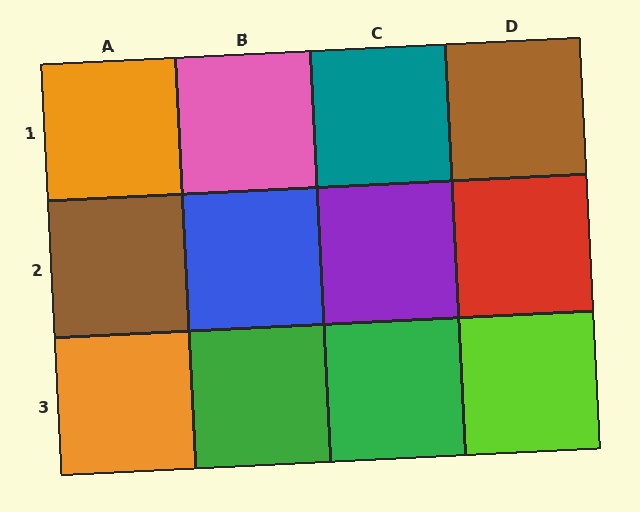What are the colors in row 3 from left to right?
Orange, green, green, lime.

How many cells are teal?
1 cell is teal.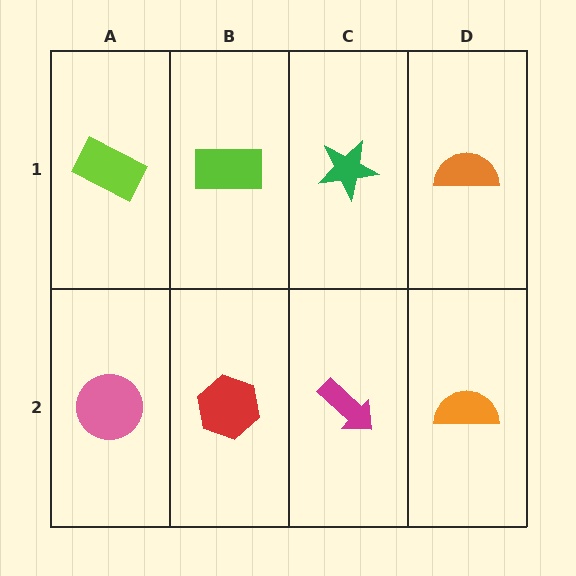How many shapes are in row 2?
4 shapes.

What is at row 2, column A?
A pink circle.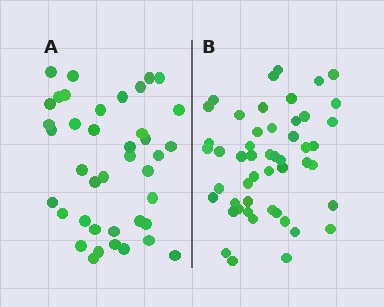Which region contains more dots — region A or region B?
Region B (the right region) has more dots.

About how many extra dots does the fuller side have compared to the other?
Region B has roughly 10 or so more dots than region A.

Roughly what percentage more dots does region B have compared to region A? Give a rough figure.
About 25% more.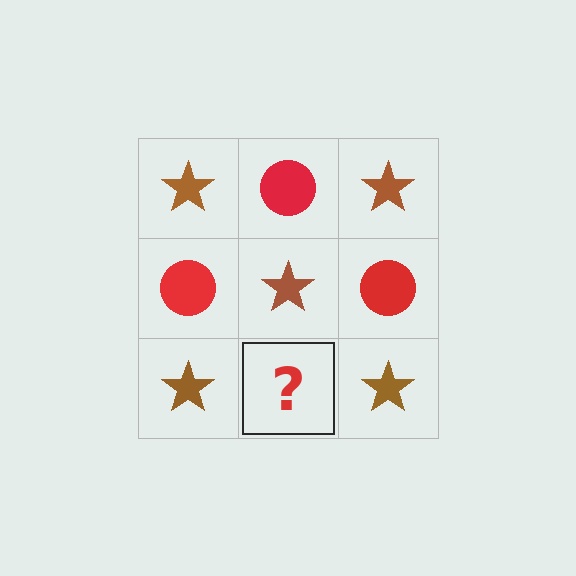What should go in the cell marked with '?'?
The missing cell should contain a red circle.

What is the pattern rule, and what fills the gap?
The rule is that it alternates brown star and red circle in a checkerboard pattern. The gap should be filled with a red circle.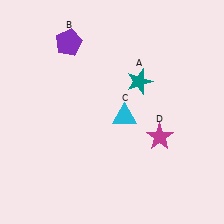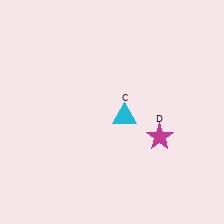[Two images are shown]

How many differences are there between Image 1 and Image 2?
There are 2 differences between the two images.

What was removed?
The teal star (A), the purple pentagon (B) were removed in Image 2.